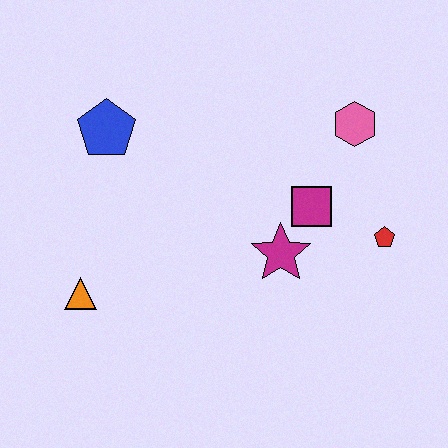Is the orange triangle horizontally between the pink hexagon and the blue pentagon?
No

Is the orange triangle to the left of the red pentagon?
Yes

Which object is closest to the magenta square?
The magenta star is closest to the magenta square.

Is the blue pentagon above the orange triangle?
Yes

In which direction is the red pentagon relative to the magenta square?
The red pentagon is to the right of the magenta square.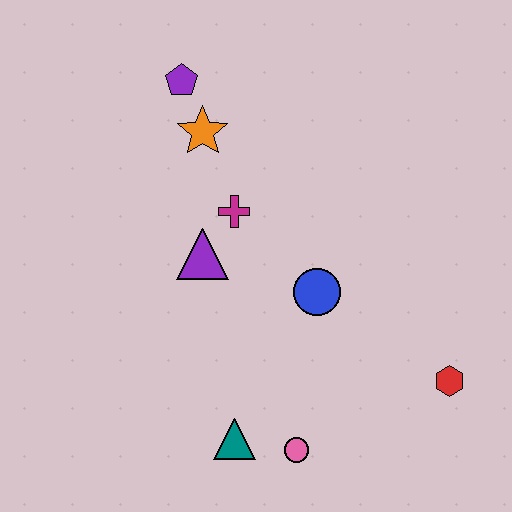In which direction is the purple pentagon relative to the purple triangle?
The purple pentagon is above the purple triangle.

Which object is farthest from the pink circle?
The purple pentagon is farthest from the pink circle.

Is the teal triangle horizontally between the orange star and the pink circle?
Yes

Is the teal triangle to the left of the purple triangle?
No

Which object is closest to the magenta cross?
The purple triangle is closest to the magenta cross.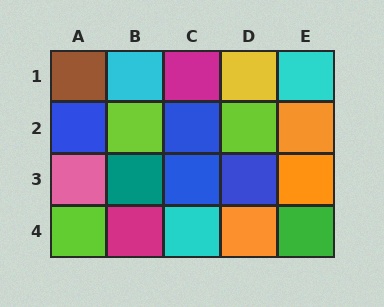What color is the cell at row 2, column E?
Orange.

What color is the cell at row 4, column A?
Lime.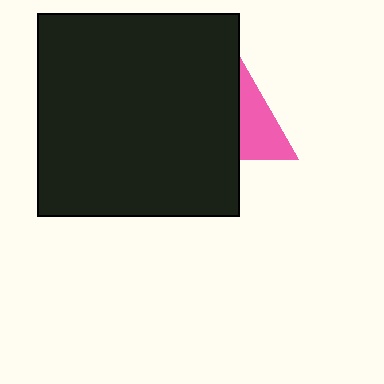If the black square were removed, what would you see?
You would see the complete pink triangle.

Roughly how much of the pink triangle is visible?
About half of it is visible (roughly 50%).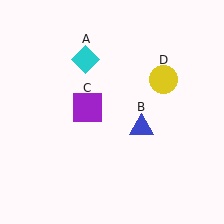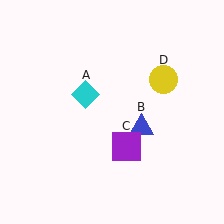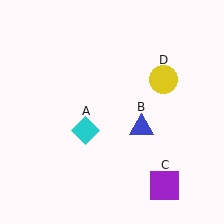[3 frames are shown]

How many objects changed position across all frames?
2 objects changed position: cyan diamond (object A), purple square (object C).